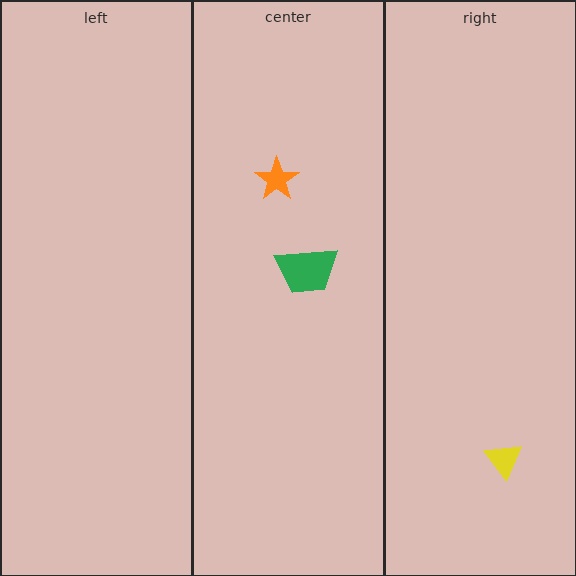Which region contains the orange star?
The center region.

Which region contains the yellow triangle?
The right region.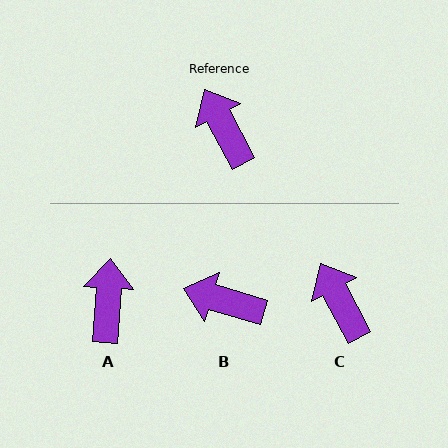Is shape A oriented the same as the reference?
No, it is off by about 31 degrees.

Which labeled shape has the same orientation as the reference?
C.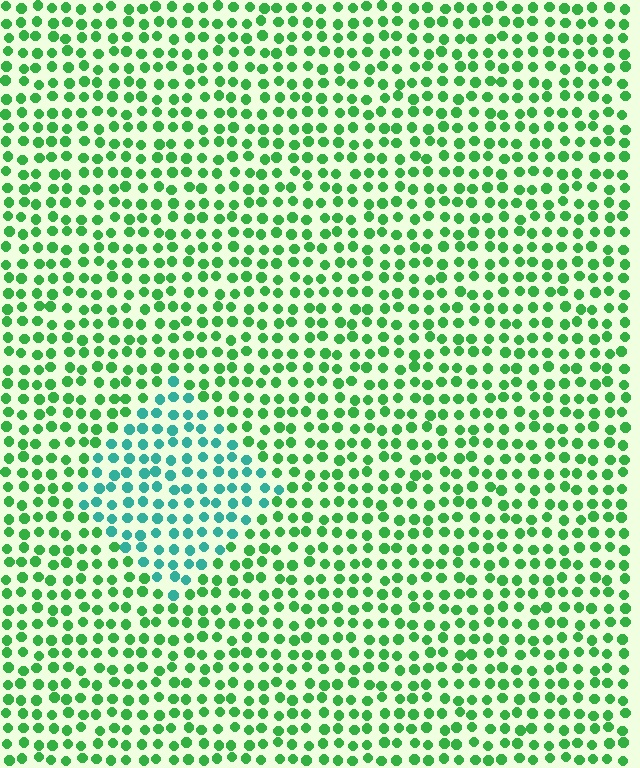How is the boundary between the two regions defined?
The boundary is defined purely by a slight shift in hue (about 44 degrees). Spacing, size, and orientation are identical on both sides.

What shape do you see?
I see a diamond.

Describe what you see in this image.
The image is filled with small green elements in a uniform arrangement. A diamond-shaped region is visible where the elements are tinted to a slightly different hue, forming a subtle color boundary.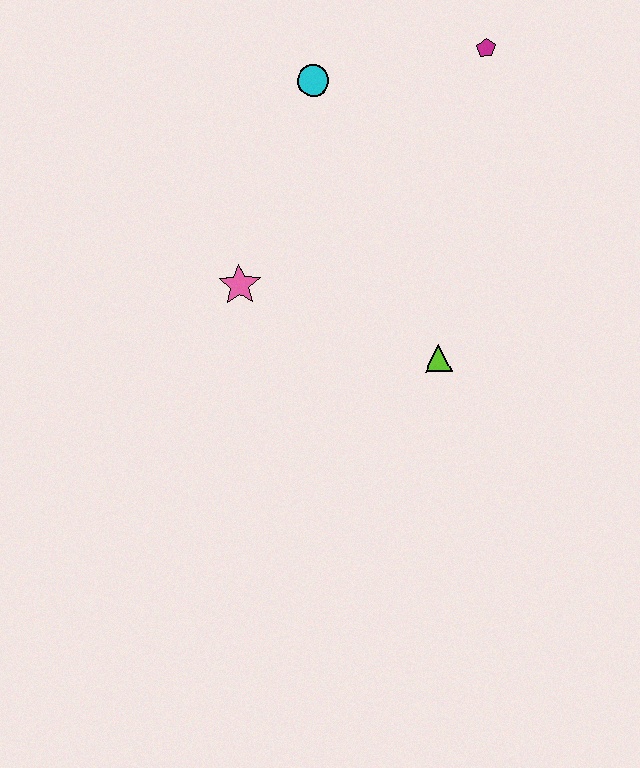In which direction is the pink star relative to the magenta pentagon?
The pink star is to the left of the magenta pentagon.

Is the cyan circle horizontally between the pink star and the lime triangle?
Yes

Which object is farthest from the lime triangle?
The magenta pentagon is farthest from the lime triangle.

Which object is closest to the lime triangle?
The pink star is closest to the lime triangle.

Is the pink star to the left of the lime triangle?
Yes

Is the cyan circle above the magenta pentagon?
No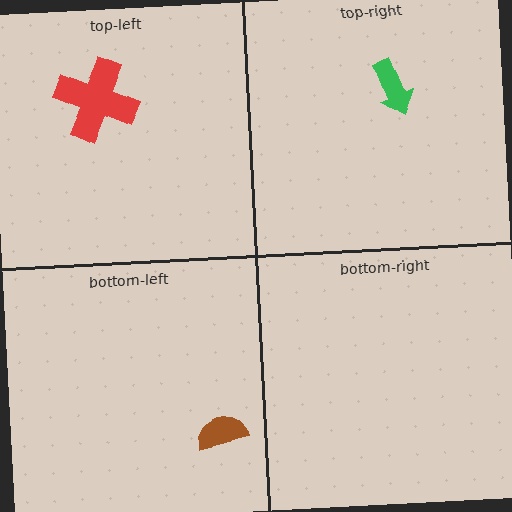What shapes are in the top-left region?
The red cross.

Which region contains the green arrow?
The top-right region.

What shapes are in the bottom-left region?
The brown semicircle.